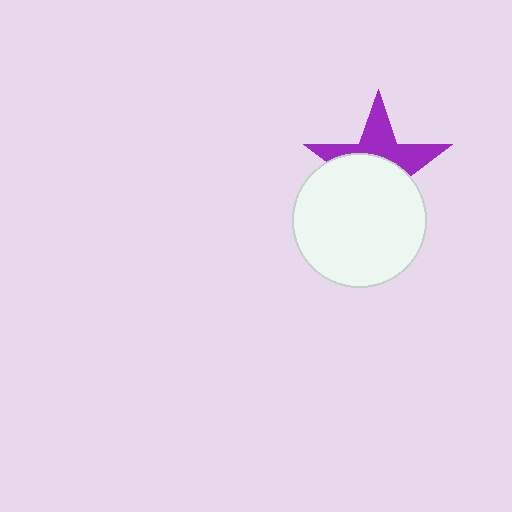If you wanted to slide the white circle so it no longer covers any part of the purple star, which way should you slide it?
Slide it down — that is the most direct way to separate the two shapes.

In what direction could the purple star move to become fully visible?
The purple star could move up. That would shift it out from behind the white circle entirely.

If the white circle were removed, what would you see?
You would see the complete purple star.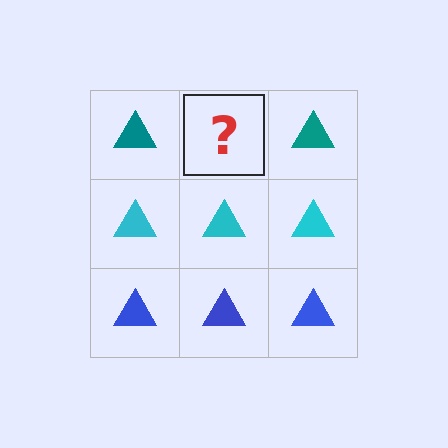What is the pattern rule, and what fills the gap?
The rule is that each row has a consistent color. The gap should be filled with a teal triangle.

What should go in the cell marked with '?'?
The missing cell should contain a teal triangle.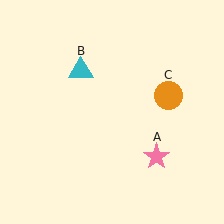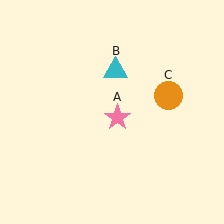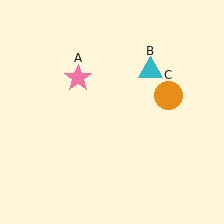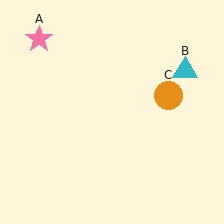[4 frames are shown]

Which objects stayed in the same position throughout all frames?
Orange circle (object C) remained stationary.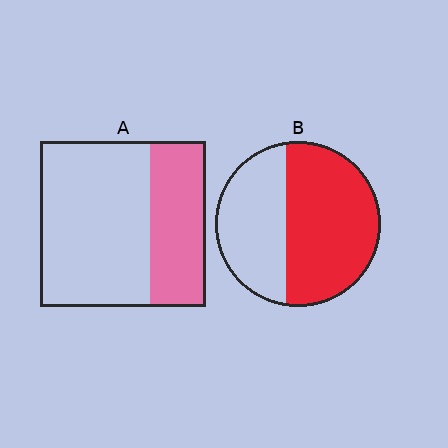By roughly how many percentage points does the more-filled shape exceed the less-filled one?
By roughly 25 percentage points (B over A).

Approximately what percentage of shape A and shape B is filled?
A is approximately 35% and B is approximately 60%.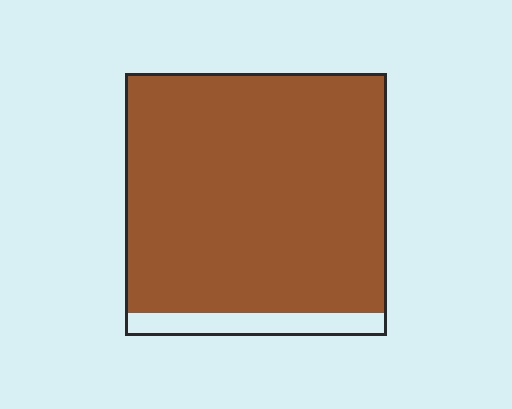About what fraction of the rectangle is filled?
About nine tenths (9/10).